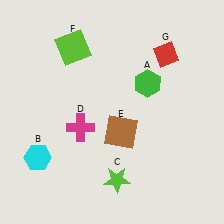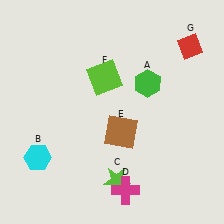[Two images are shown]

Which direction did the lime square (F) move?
The lime square (F) moved right.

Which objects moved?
The objects that moved are: the magenta cross (D), the lime square (F), the red diamond (G).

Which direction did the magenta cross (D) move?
The magenta cross (D) moved down.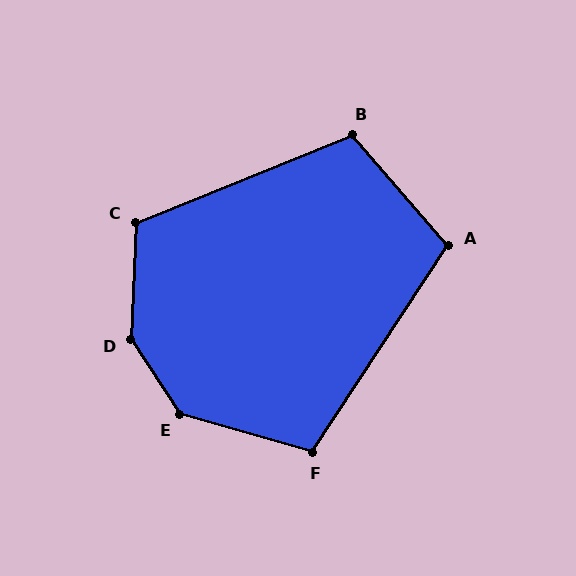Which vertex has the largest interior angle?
D, at approximately 144 degrees.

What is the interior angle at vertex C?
Approximately 114 degrees (obtuse).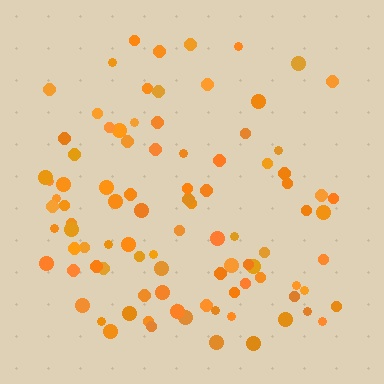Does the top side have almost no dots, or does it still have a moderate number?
Still a moderate number, just noticeably fewer than the bottom.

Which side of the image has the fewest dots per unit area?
The top.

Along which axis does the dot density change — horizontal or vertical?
Vertical.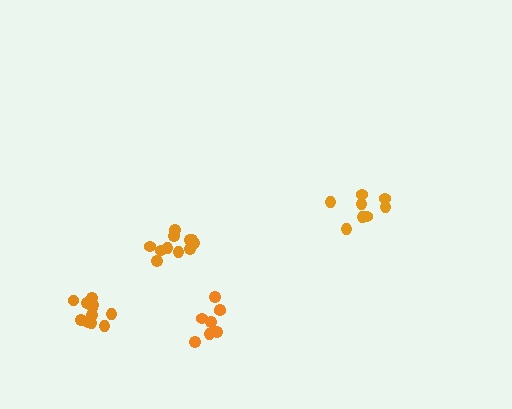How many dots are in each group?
Group 1: 11 dots, Group 2: 8 dots, Group 3: 11 dots, Group 4: 8 dots (38 total).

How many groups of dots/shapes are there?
There are 4 groups.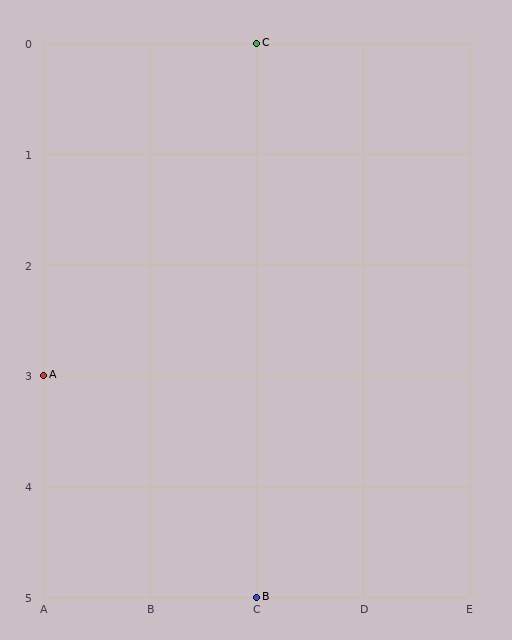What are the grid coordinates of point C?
Point C is at grid coordinates (C, 0).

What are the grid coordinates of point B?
Point B is at grid coordinates (C, 5).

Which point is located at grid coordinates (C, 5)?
Point B is at (C, 5).